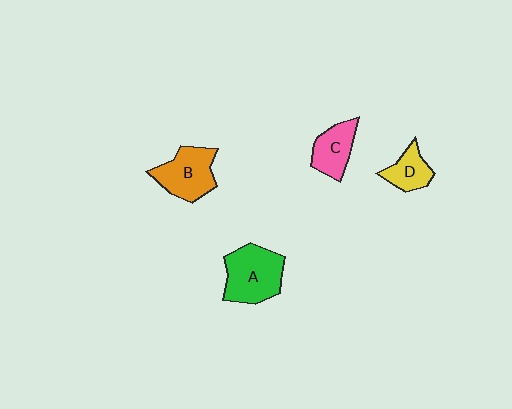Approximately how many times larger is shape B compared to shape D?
Approximately 1.7 times.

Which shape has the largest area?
Shape A (green).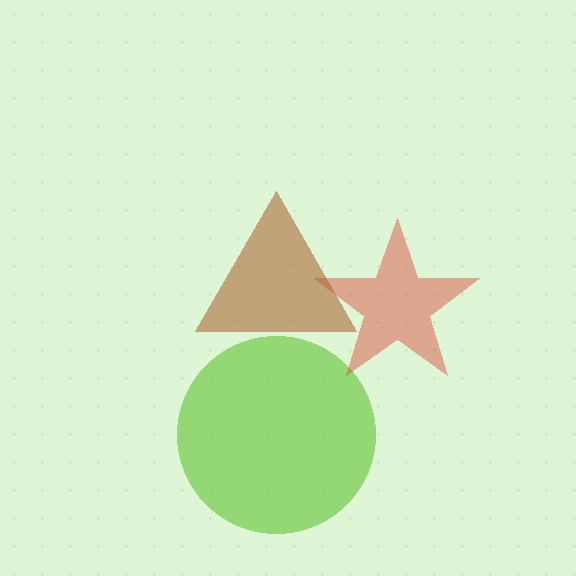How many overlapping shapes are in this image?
There are 3 overlapping shapes in the image.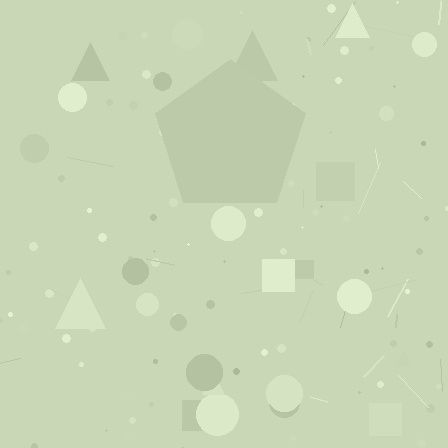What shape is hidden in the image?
A pentagon is hidden in the image.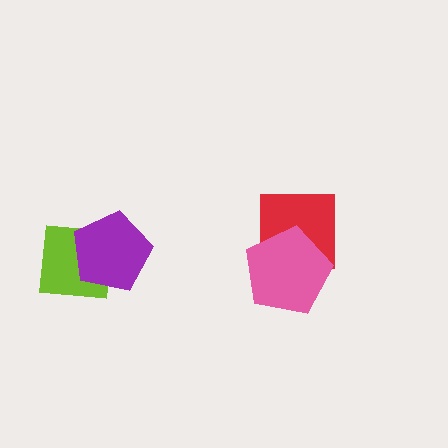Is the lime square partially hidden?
Yes, it is partially covered by another shape.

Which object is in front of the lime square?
The purple pentagon is in front of the lime square.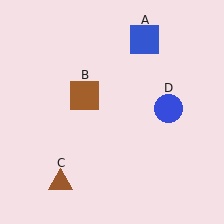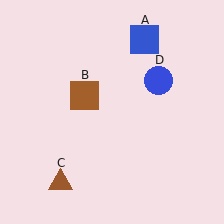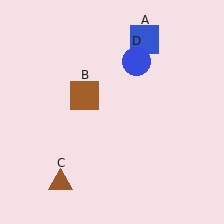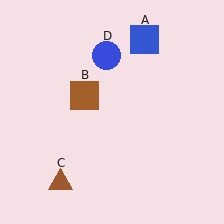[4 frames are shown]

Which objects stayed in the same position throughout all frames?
Blue square (object A) and brown square (object B) and brown triangle (object C) remained stationary.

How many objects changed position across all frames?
1 object changed position: blue circle (object D).